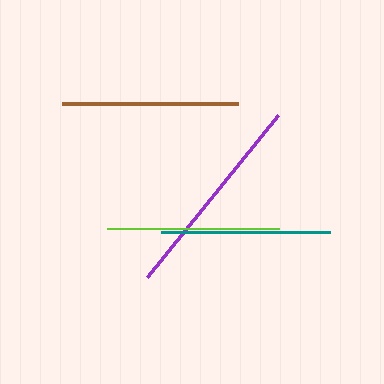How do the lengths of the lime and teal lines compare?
The lime and teal lines are approximately the same length.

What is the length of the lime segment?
The lime segment is approximately 172 pixels long.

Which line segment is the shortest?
The teal line is the shortest at approximately 169 pixels.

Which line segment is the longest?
The purple line is the longest at approximately 208 pixels.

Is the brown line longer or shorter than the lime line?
The brown line is longer than the lime line.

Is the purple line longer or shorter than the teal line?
The purple line is longer than the teal line.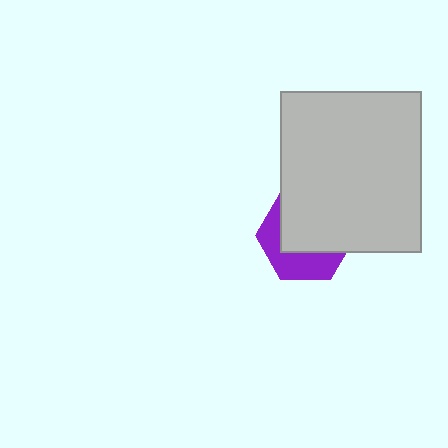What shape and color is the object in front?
The object in front is a light gray rectangle.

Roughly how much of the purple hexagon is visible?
A small part of it is visible (roughly 39%).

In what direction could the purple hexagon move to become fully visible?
The purple hexagon could move down. That would shift it out from behind the light gray rectangle entirely.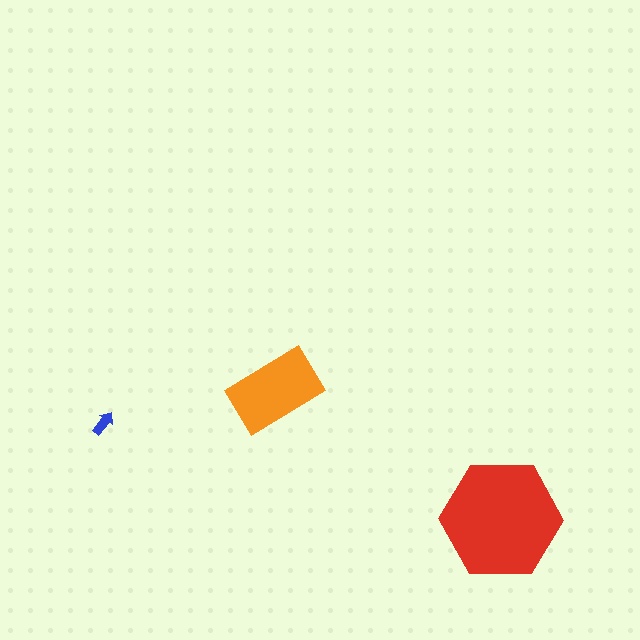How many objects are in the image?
There are 3 objects in the image.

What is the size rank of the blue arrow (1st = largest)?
3rd.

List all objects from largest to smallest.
The red hexagon, the orange rectangle, the blue arrow.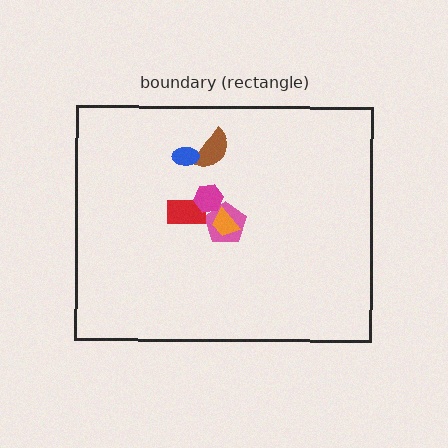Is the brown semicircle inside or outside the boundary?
Inside.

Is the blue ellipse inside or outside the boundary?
Inside.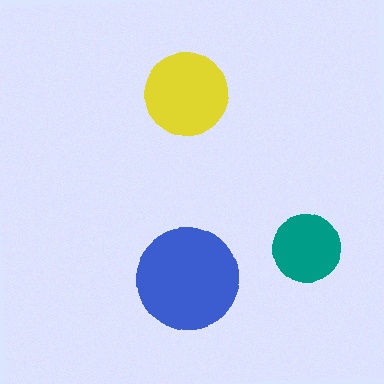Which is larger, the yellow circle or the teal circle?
The yellow one.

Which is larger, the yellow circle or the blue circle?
The blue one.